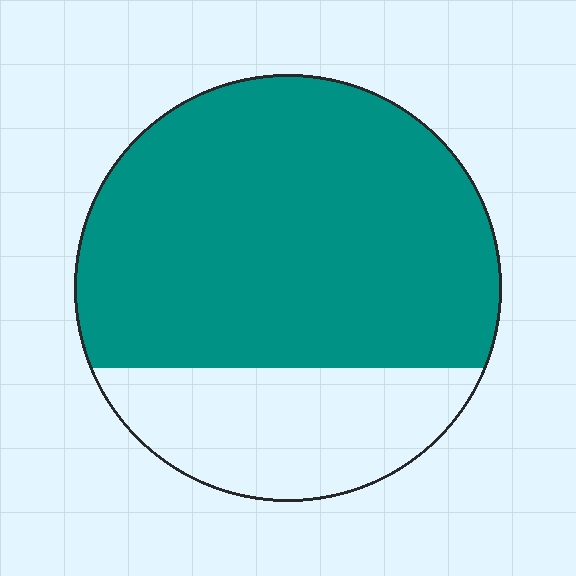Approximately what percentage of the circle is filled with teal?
Approximately 75%.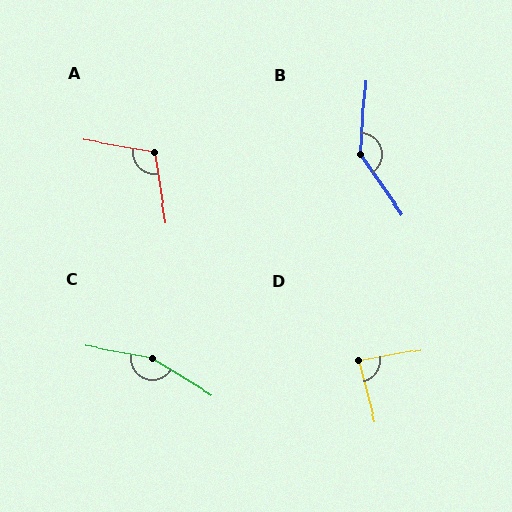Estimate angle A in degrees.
Approximately 109 degrees.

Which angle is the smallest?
D, at approximately 86 degrees.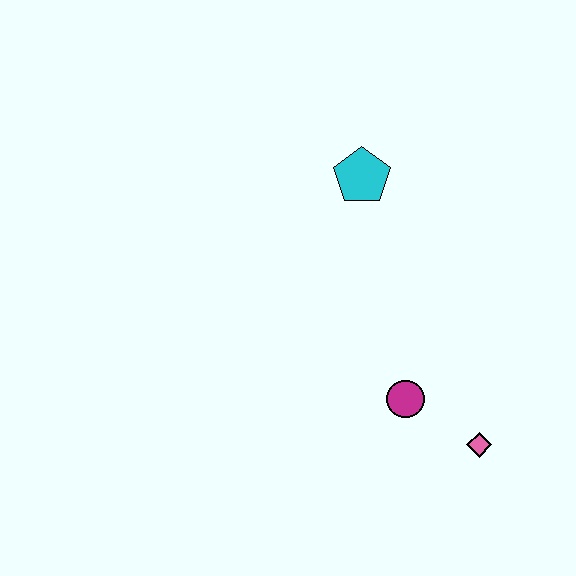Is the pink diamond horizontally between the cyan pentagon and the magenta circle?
No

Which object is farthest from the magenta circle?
The cyan pentagon is farthest from the magenta circle.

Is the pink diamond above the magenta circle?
No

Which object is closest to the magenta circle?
The pink diamond is closest to the magenta circle.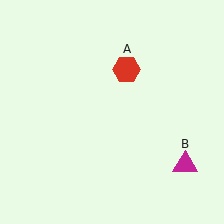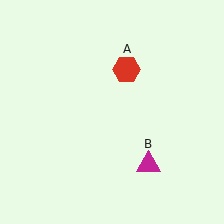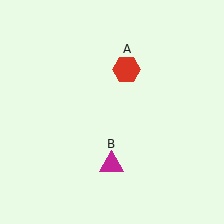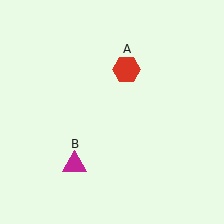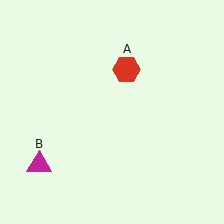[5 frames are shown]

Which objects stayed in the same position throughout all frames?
Red hexagon (object A) remained stationary.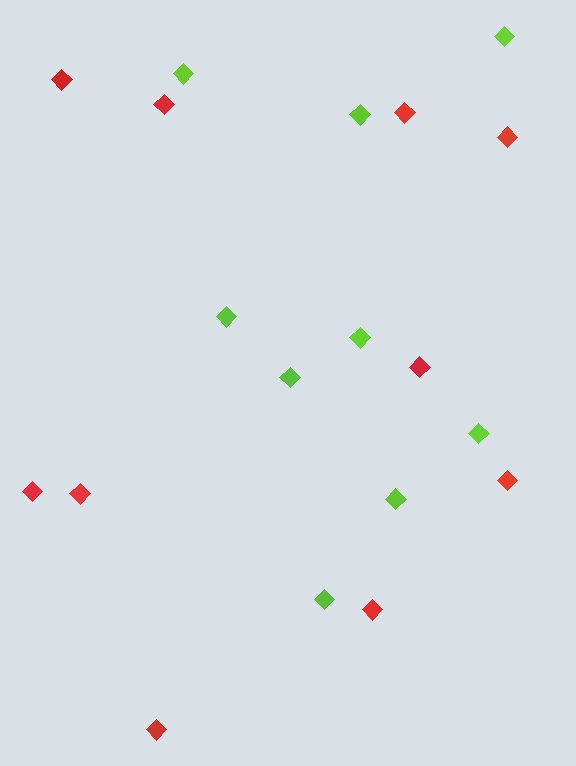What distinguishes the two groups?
There are 2 groups: one group of red diamonds (10) and one group of lime diamonds (9).